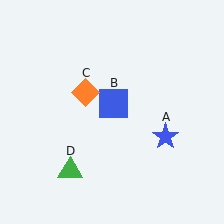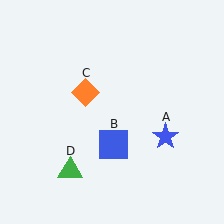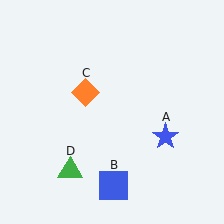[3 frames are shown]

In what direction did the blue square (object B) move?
The blue square (object B) moved down.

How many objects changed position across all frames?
1 object changed position: blue square (object B).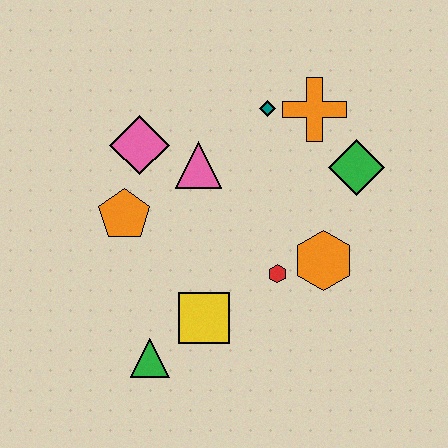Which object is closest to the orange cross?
The teal diamond is closest to the orange cross.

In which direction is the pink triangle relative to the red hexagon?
The pink triangle is above the red hexagon.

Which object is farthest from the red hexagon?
The pink diamond is farthest from the red hexagon.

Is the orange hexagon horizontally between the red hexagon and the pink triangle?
No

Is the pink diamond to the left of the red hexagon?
Yes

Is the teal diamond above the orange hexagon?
Yes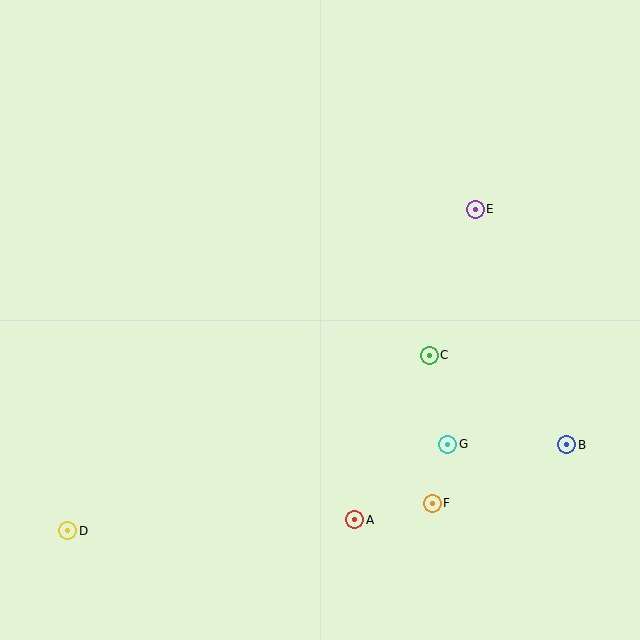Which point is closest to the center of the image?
Point C at (429, 355) is closest to the center.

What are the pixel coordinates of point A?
Point A is at (355, 520).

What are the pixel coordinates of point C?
Point C is at (429, 355).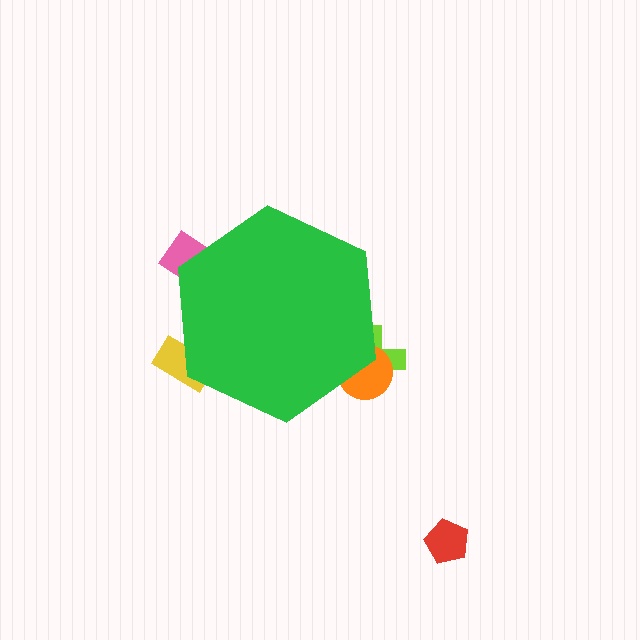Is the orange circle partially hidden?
Yes, the orange circle is partially hidden behind the green hexagon.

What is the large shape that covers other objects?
A green hexagon.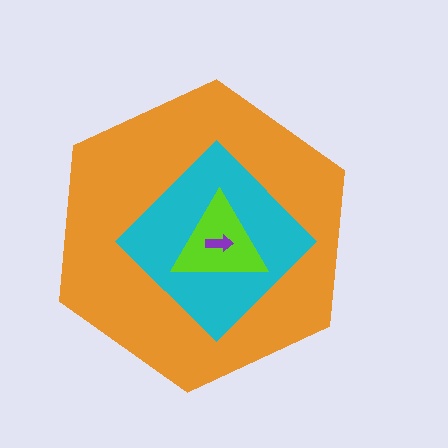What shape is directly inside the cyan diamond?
The lime triangle.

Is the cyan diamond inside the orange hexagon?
Yes.